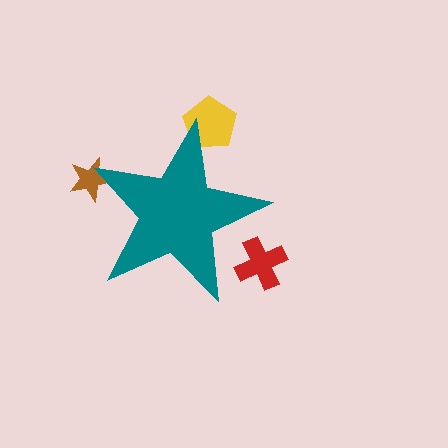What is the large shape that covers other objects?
A teal star.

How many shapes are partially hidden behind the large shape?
3 shapes are partially hidden.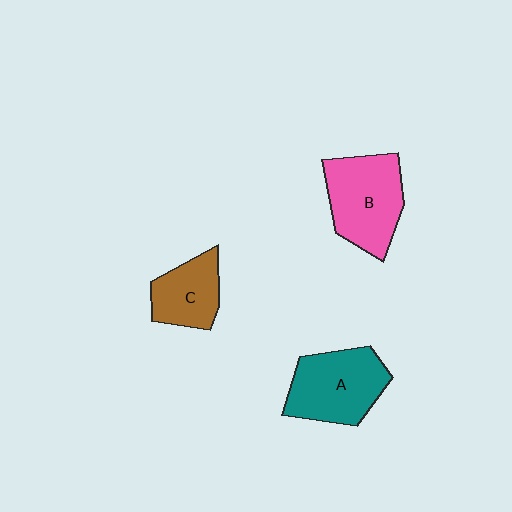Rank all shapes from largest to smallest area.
From largest to smallest: B (pink), A (teal), C (brown).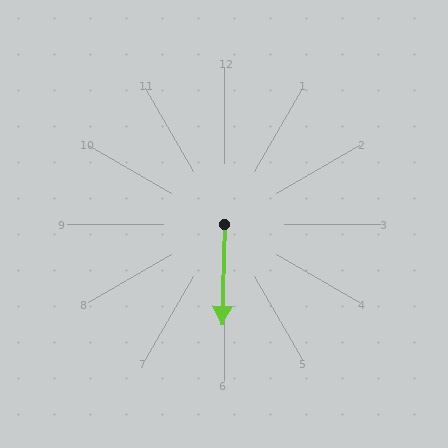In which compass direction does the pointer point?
South.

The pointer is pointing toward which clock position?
Roughly 6 o'clock.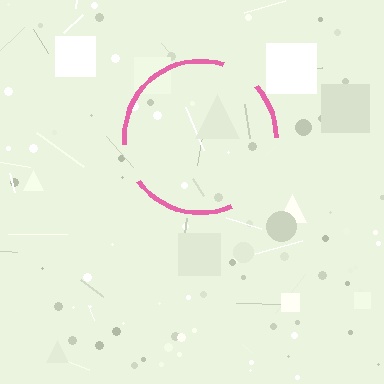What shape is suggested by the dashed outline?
The dashed outline suggests a circle.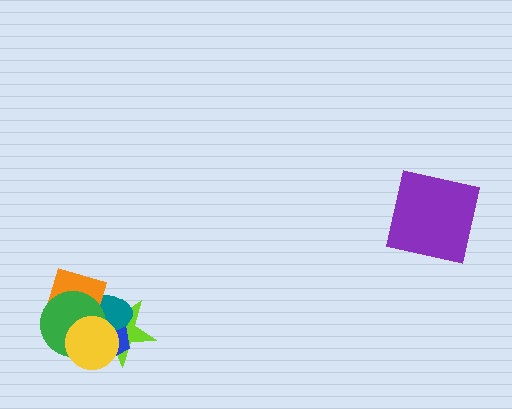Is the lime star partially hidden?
Yes, it is partially covered by another shape.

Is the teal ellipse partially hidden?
Yes, it is partially covered by another shape.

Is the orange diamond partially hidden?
Yes, it is partially covered by another shape.